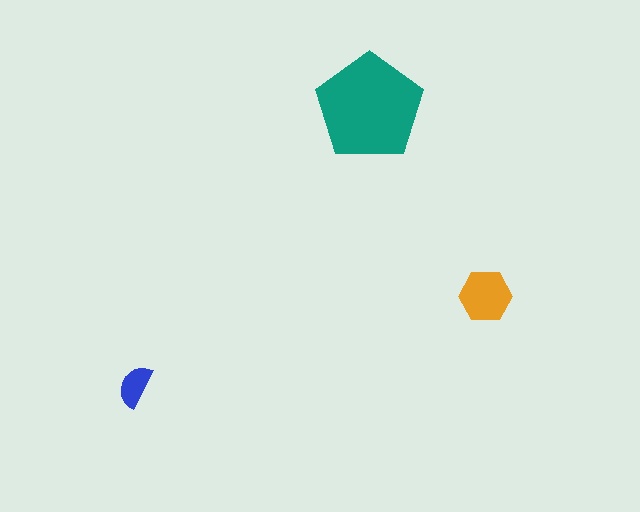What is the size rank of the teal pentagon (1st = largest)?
1st.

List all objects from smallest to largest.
The blue semicircle, the orange hexagon, the teal pentagon.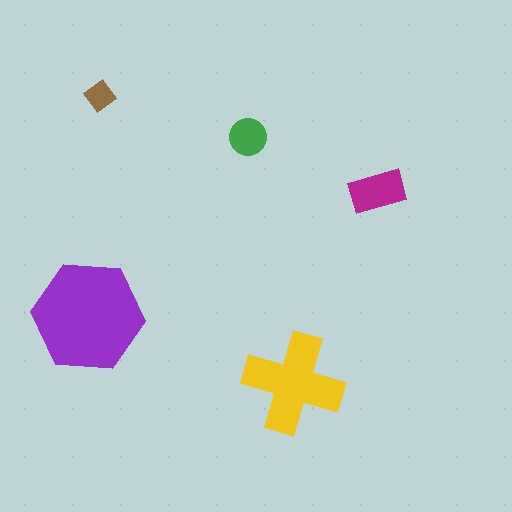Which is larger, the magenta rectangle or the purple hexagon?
The purple hexagon.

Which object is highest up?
The brown diamond is topmost.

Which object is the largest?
The purple hexagon.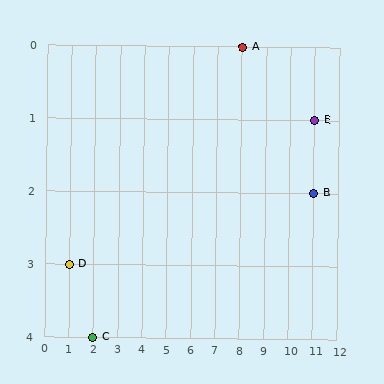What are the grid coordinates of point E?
Point E is at grid coordinates (11, 1).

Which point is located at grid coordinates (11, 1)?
Point E is at (11, 1).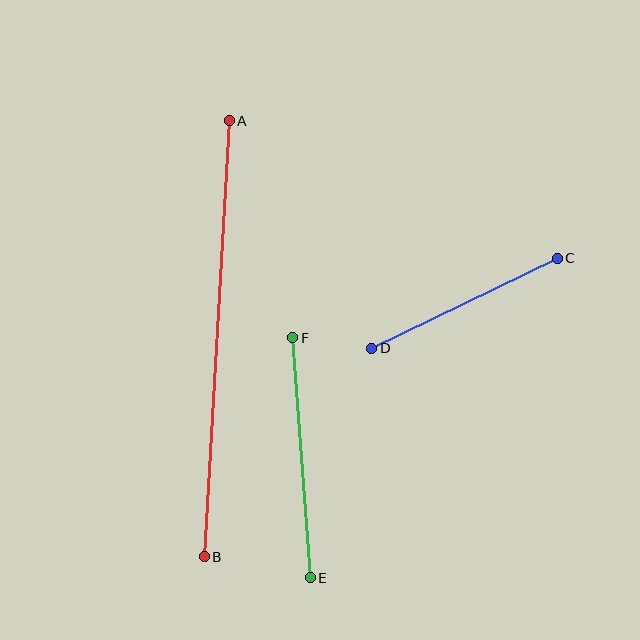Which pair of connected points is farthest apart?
Points A and B are farthest apart.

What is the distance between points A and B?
The distance is approximately 437 pixels.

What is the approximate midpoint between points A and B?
The midpoint is at approximately (217, 339) pixels.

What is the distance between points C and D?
The distance is approximately 206 pixels.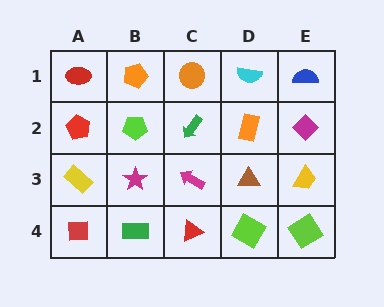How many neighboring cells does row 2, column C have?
4.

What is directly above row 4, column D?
A brown triangle.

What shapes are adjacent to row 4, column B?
A magenta star (row 3, column B), a red square (row 4, column A), a red triangle (row 4, column C).